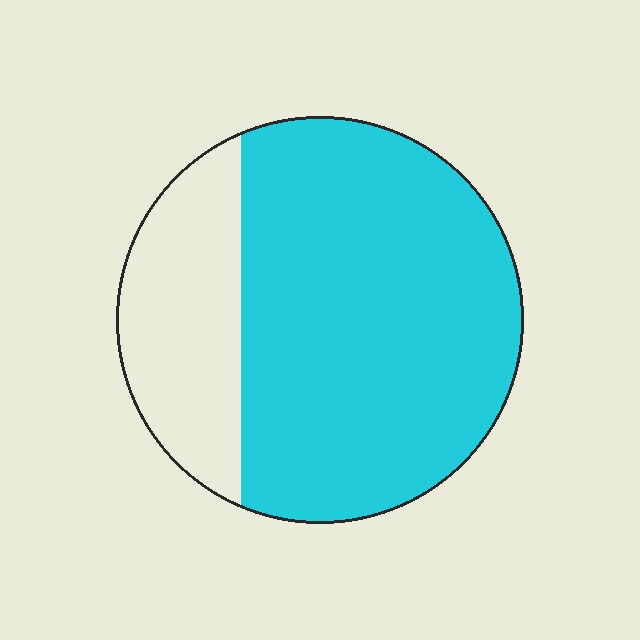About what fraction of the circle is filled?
About three quarters (3/4).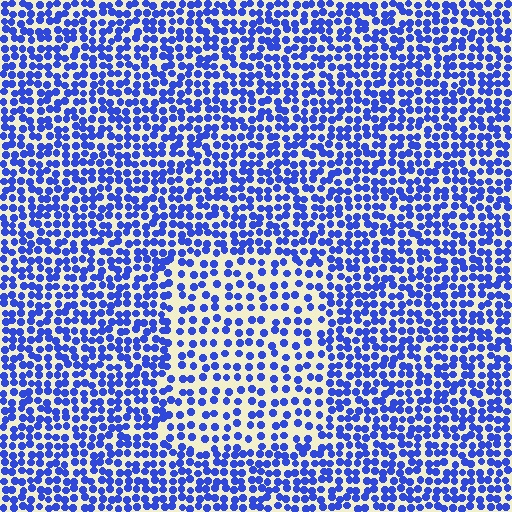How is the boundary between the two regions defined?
The boundary is defined by a change in element density (approximately 1.7x ratio). All elements are the same color, size, and shape.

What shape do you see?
I see a rectangle.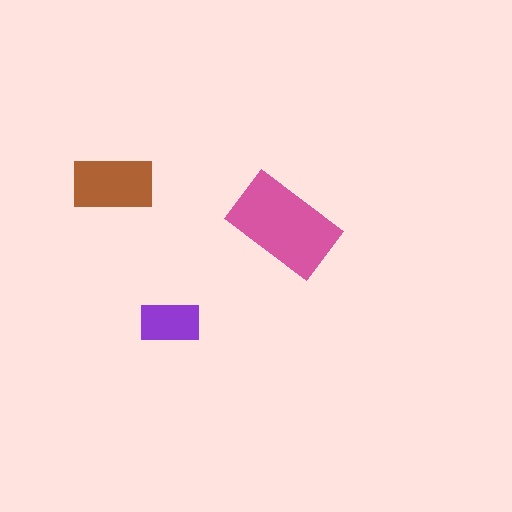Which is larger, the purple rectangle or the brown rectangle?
The brown one.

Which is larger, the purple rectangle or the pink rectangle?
The pink one.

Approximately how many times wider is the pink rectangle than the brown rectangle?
About 1.5 times wider.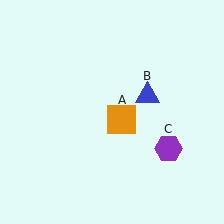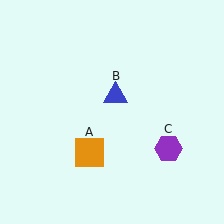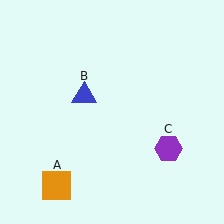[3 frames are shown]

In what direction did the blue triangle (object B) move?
The blue triangle (object B) moved left.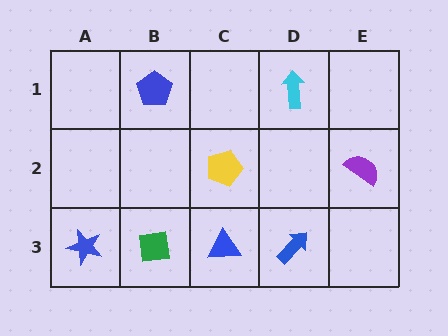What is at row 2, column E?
A purple semicircle.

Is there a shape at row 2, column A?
No, that cell is empty.